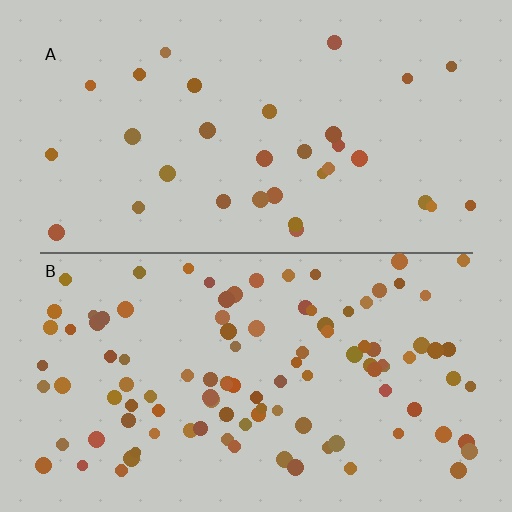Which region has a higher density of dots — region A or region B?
B (the bottom).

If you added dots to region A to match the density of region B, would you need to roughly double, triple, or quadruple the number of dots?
Approximately triple.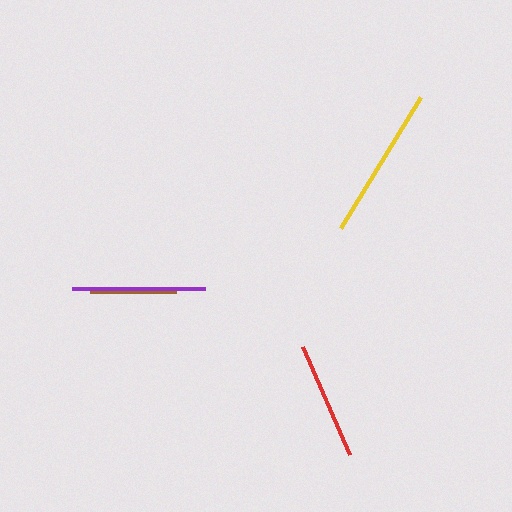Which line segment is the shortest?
The brown line is the shortest at approximately 85 pixels.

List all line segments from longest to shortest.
From longest to shortest: yellow, purple, red, brown.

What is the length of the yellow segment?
The yellow segment is approximately 153 pixels long.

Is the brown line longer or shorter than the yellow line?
The yellow line is longer than the brown line.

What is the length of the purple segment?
The purple segment is approximately 133 pixels long.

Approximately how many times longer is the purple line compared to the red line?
The purple line is approximately 1.1 times the length of the red line.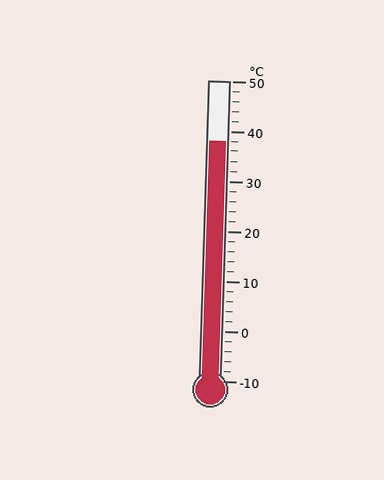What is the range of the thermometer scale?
The thermometer scale ranges from -10°C to 50°C.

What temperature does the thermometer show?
The thermometer shows approximately 38°C.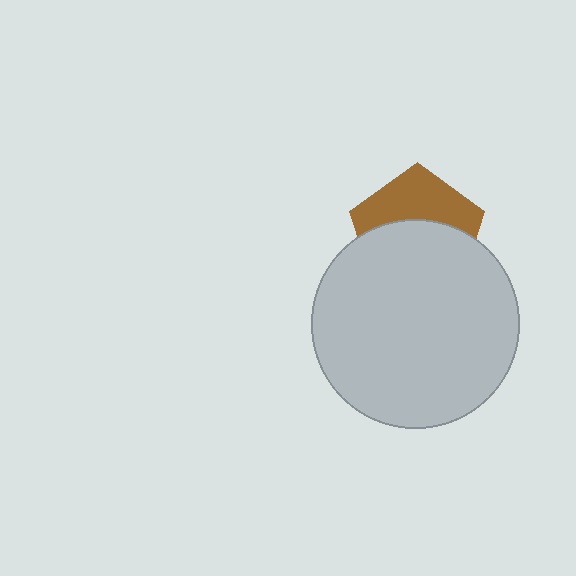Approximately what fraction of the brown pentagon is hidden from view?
Roughly 57% of the brown pentagon is hidden behind the light gray circle.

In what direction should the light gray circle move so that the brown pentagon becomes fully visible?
The light gray circle should move down. That is the shortest direction to clear the overlap and leave the brown pentagon fully visible.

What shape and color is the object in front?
The object in front is a light gray circle.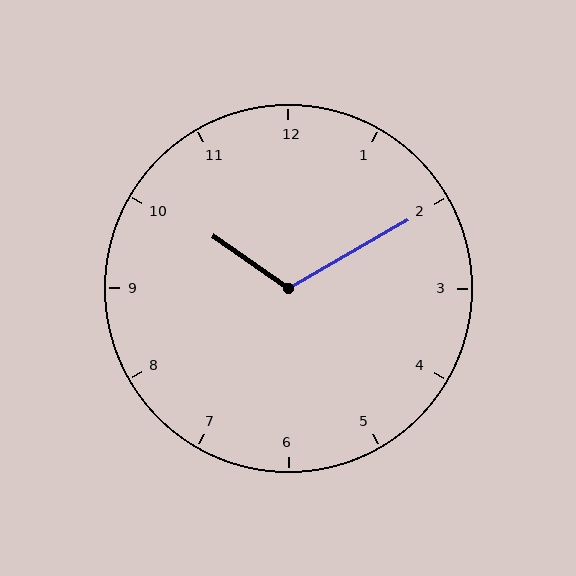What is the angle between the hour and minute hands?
Approximately 115 degrees.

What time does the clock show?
10:10.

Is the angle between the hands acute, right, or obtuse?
It is obtuse.